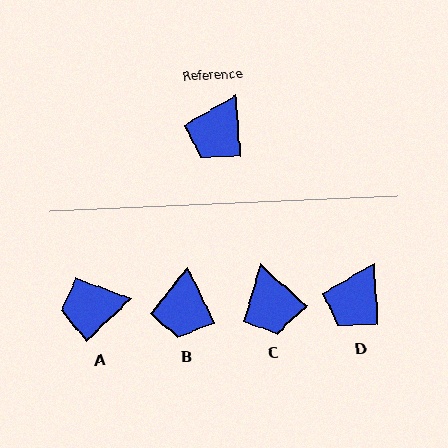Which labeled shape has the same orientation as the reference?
D.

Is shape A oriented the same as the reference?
No, it is off by about 50 degrees.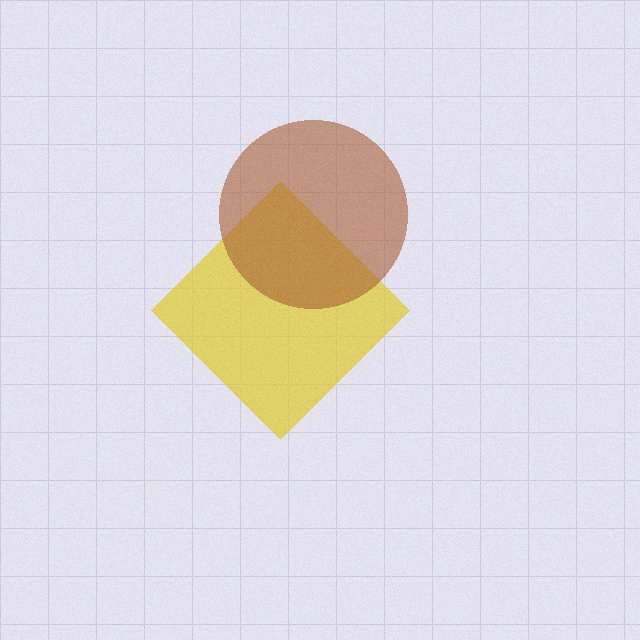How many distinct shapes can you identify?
There are 2 distinct shapes: a yellow diamond, a brown circle.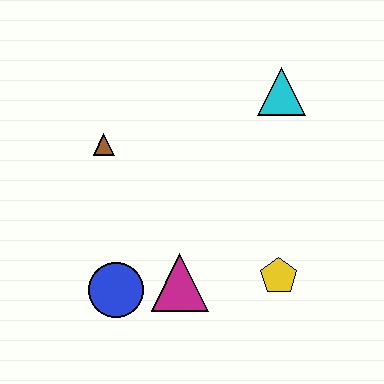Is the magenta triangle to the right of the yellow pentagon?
No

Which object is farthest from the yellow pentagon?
The brown triangle is farthest from the yellow pentagon.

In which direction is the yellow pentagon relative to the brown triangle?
The yellow pentagon is to the right of the brown triangle.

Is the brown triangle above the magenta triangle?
Yes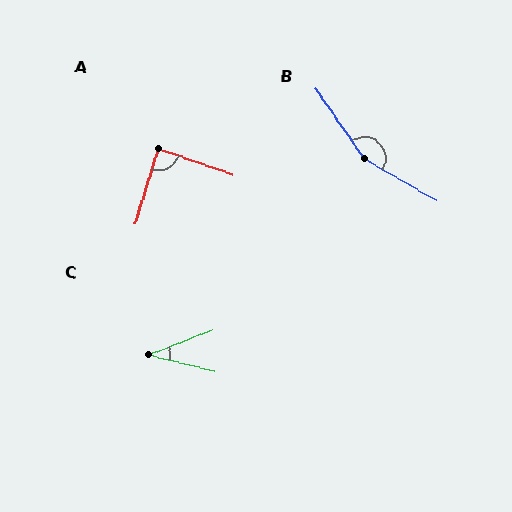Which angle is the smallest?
C, at approximately 36 degrees.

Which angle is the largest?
B, at approximately 155 degrees.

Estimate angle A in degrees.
Approximately 88 degrees.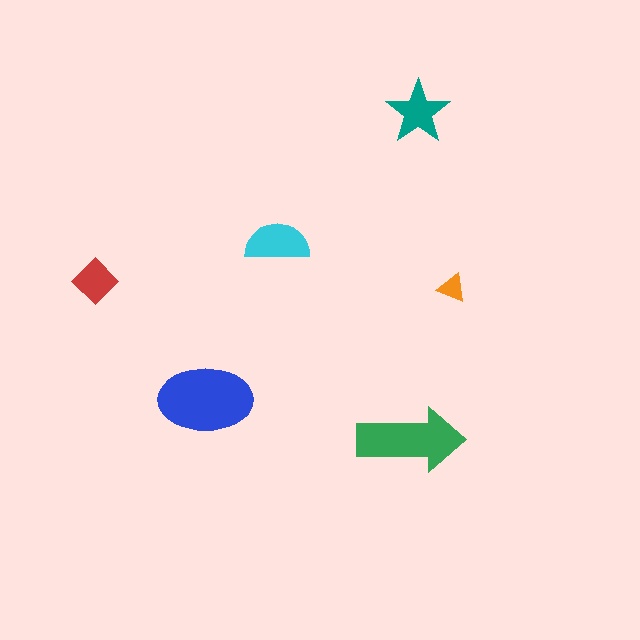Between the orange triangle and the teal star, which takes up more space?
The teal star.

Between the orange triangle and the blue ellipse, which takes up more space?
The blue ellipse.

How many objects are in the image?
There are 6 objects in the image.